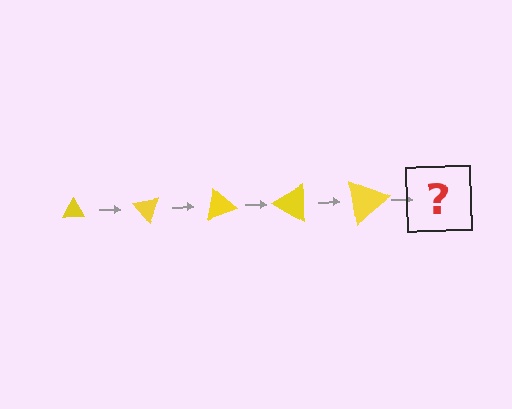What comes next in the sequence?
The next element should be a triangle, larger than the previous one and rotated 250 degrees from the start.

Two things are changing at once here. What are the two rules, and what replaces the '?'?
The two rules are that the triangle grows larger each step and it rotates 50 degrees each step. The '?' should be a triangle, larger than the previous one and rotated 250 degrees from the start.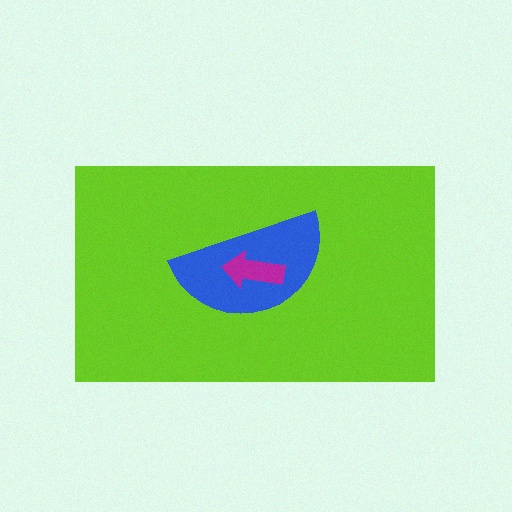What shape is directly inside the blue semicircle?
The magenta arrow.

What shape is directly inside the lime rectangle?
The blue semicircle.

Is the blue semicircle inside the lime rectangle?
Yes.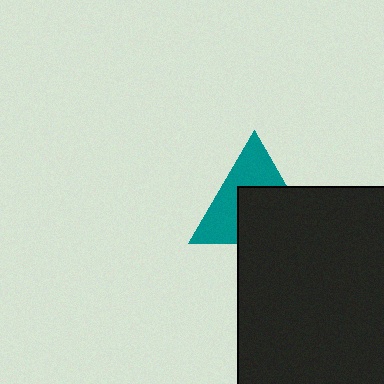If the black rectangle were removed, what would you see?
You would see the complete teal triangle.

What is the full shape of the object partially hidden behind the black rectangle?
The partially hidden object is a teal triangle.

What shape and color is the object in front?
The object in front is a black rectangle.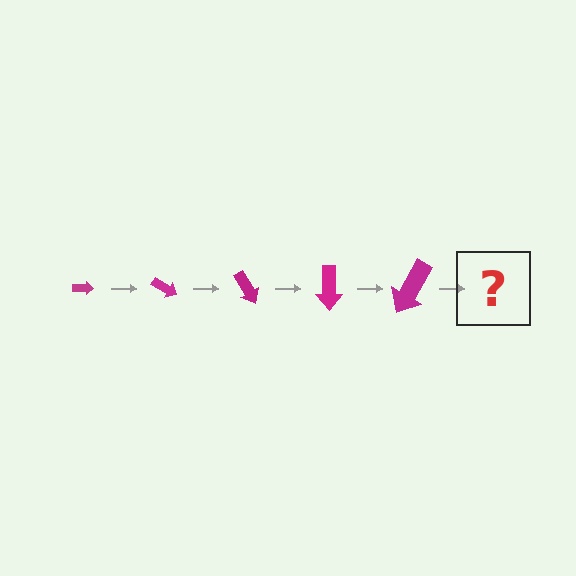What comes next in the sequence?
The next element should be an arrow, larger than the previous one and rotated 150 degrees from the start.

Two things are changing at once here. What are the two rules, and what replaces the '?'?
The two rules are that the arrow grows larger each step and it rotates 30 degrees each step. The '?' should be an arrow, larger than the previous one and rotated 150 degrees from the start.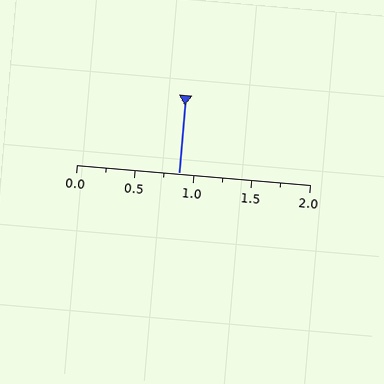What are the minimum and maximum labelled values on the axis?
The axis runs from 0.0 to 2.0.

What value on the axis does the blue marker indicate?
The marker indicates approximately 0.88.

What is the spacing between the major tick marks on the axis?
The major ticks are spaced 0.5 apart.